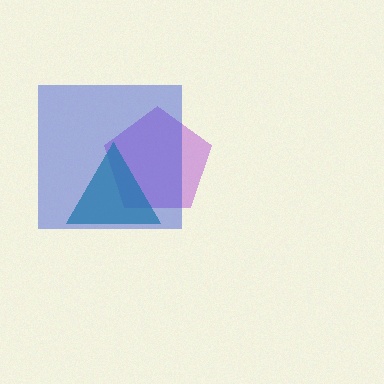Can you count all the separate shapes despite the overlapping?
Yes, there are 3 separate shapes.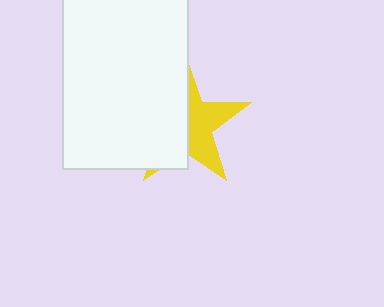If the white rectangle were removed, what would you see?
You would see the complete yellow star.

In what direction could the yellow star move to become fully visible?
The yellow star could move right. That would shift it out from behind the white rectangle entirely.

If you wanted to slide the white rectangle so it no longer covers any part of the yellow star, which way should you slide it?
Slide it left — that is the most direct way to separate the two shapes.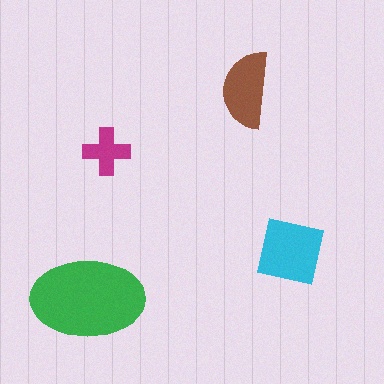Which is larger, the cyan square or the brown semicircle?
The cyan square.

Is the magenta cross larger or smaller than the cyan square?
Smaller.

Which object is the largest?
The green ellipse.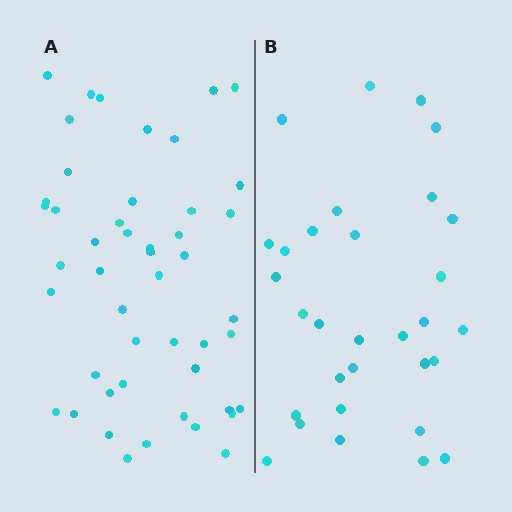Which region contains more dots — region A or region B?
Region A (the left region) has more dots.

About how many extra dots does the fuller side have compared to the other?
Region A has approximately 15 more dots than region B.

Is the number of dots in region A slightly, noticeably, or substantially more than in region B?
Region A has substantially more. The ratio is roughly 1.5 to 1.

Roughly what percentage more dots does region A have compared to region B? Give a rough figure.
About 55% more.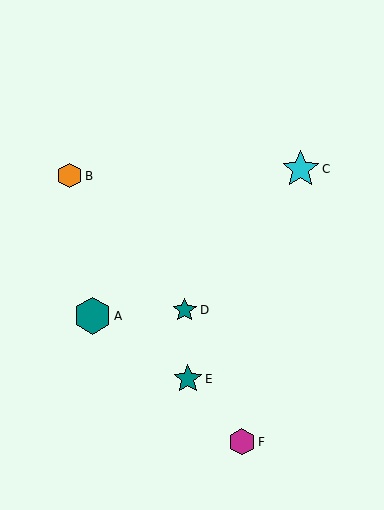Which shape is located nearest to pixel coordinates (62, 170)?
The orange hexagon (labeled B) at (70, 176) is nearest to that location.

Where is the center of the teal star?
The center of the teal star is at (188, 379).